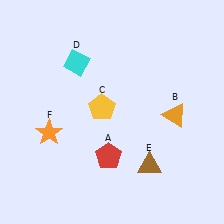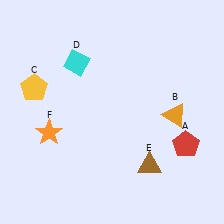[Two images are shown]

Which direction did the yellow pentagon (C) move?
The yellow pentagon (C) moved left.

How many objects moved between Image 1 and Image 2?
2 objects moved between the two images.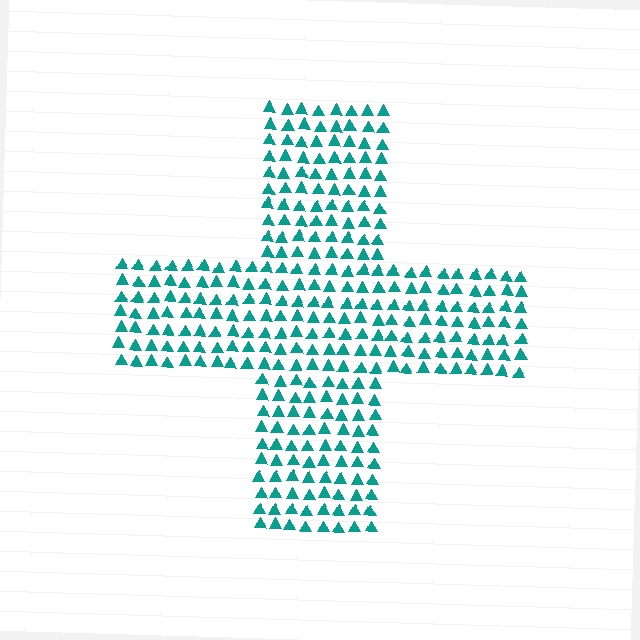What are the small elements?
The small elements are triangles.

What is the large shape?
The large shape is a cross.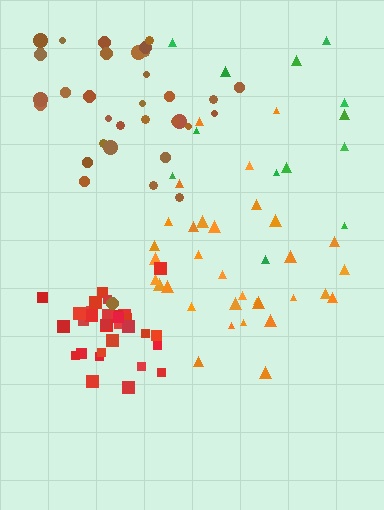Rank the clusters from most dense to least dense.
red, orange, brown, green.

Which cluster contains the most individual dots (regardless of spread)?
Red (34).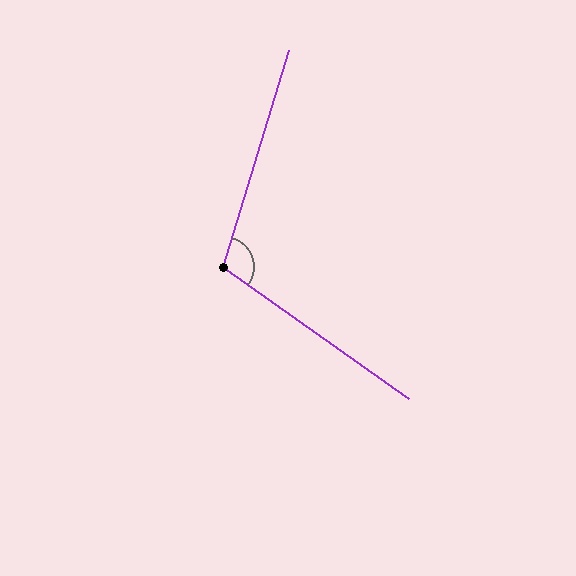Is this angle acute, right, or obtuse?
It is obtuse.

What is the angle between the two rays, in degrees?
Approximately 108 degrees.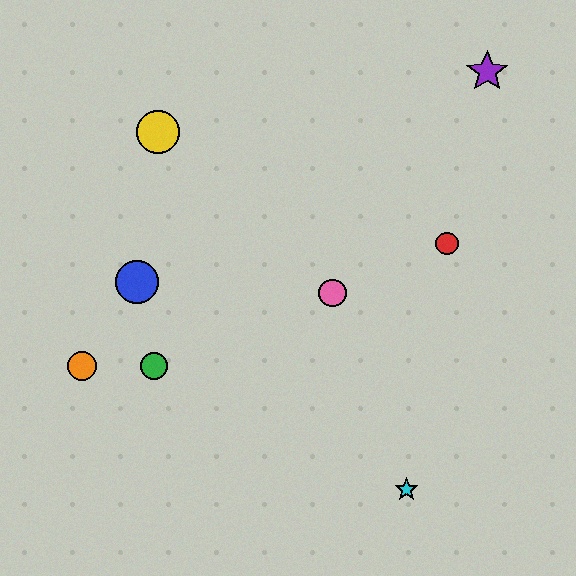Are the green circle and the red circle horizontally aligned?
No, the green circle is at y≈366 and the red circle is at y≈243.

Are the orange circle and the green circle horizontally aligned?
Yes, both are at y≈366.